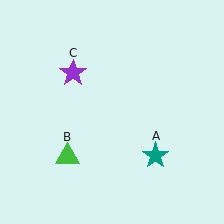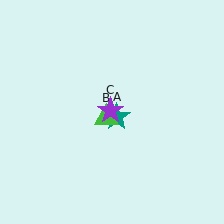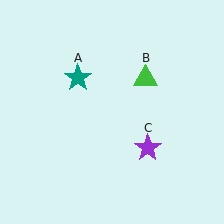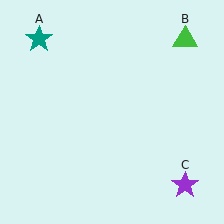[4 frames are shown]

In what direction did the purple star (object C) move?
The purple star (object C) moved down and to the right.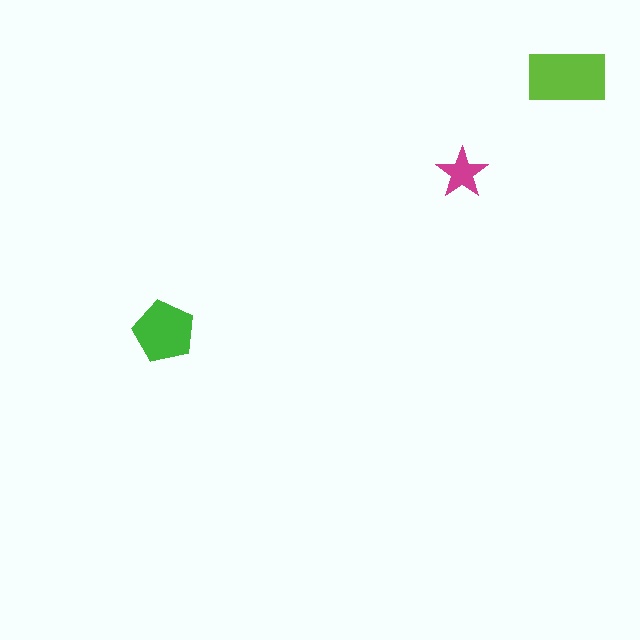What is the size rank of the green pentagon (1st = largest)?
2nd.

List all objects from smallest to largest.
The magenta star, the green pentagon, the lime rectangle.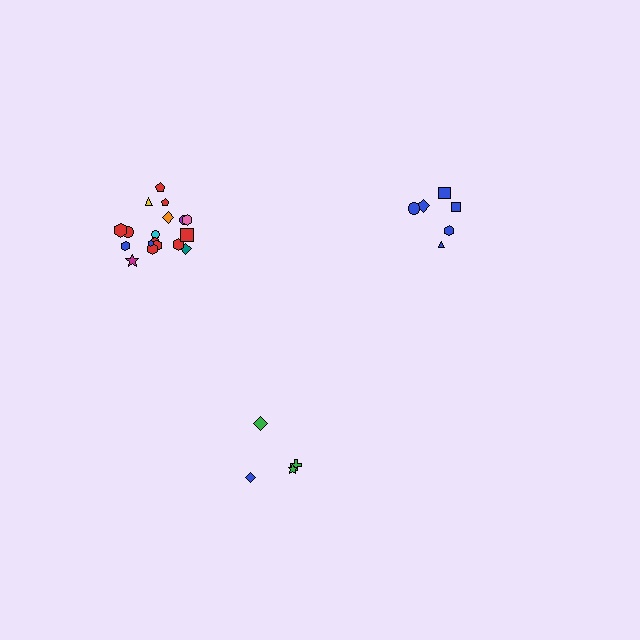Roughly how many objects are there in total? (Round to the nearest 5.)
Roughly 30 objects in total.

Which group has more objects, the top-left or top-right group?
The top-left group.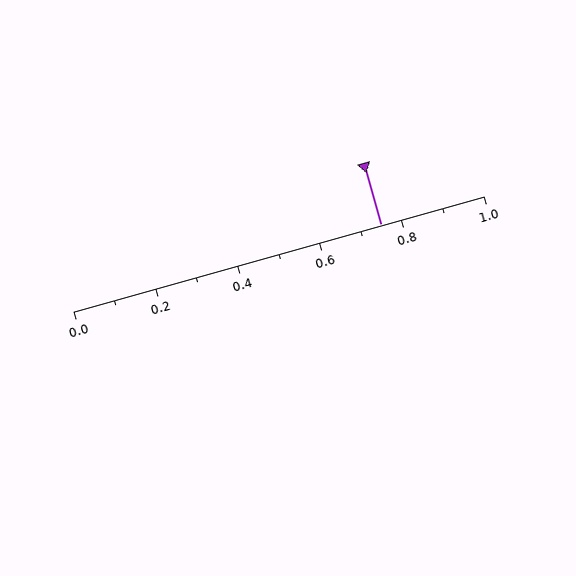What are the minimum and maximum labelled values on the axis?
The axis runs from 0.0 to 1.0.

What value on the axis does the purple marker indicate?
The marker indicates approximately 0.75.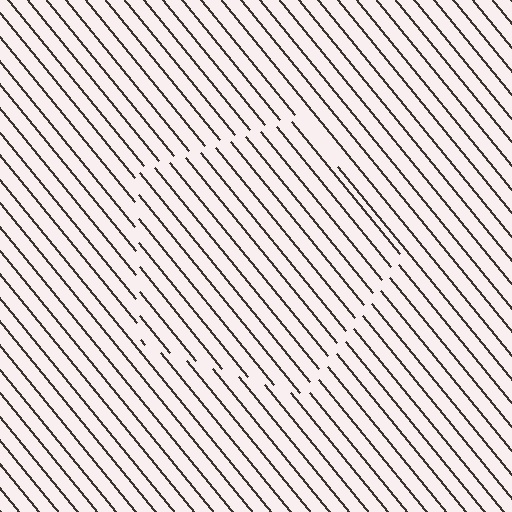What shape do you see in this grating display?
An illusory pentagon. The interior of the shape contains the same grating, shifted by half a period — the contour is defined by the phase discontinuity where line-ends from the inner and outer gratings abut.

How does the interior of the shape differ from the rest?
The interior of the shape contains the same grating, shifted by half a period — the contour is defined by the phase discontinuity where line-ends from the inner and outer gratings abut.